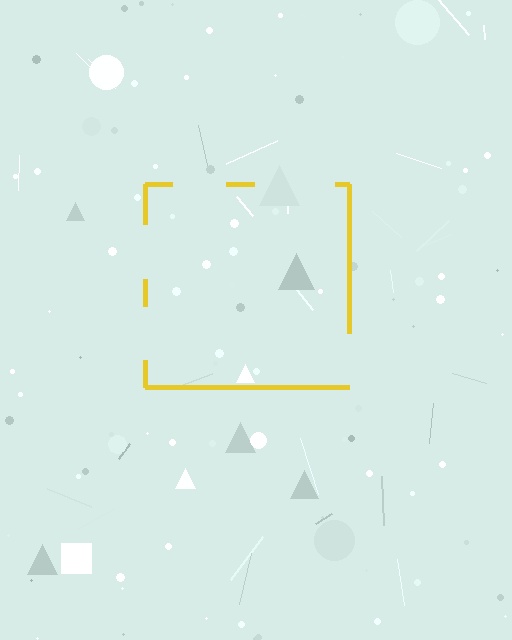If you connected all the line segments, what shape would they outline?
They would outline a square.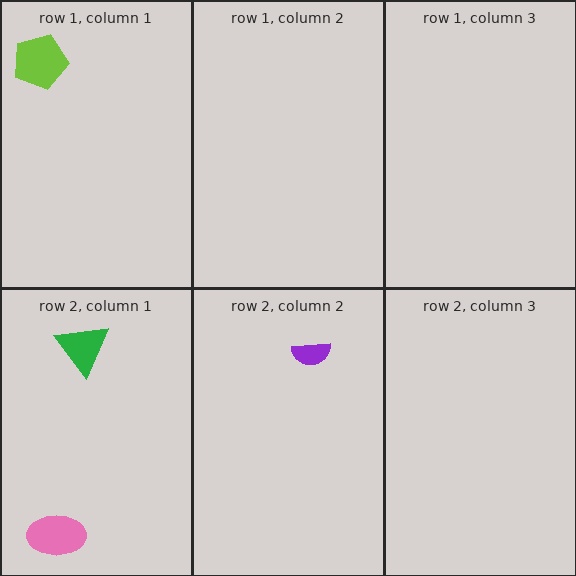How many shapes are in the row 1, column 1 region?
1.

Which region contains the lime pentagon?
The row 1, column 1 region.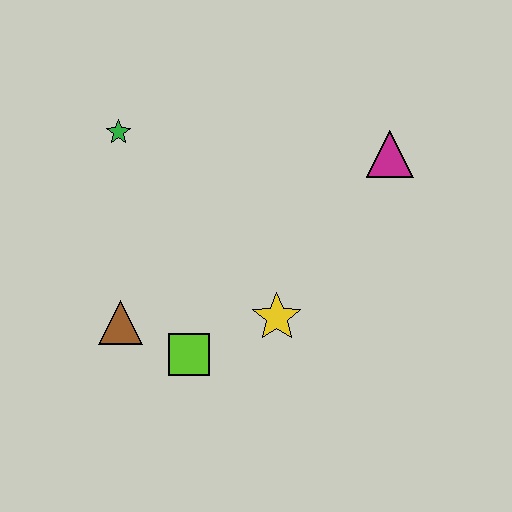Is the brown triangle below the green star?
Yes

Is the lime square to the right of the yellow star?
No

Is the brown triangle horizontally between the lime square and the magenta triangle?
No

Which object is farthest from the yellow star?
The green star is farthest from the yellow star.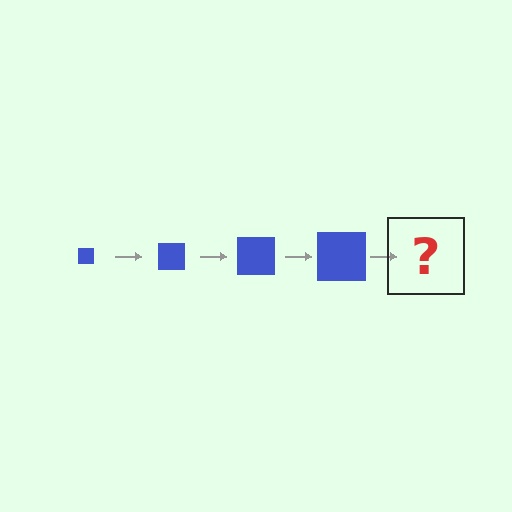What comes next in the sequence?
The next element should be a blue square, larger than the previous one.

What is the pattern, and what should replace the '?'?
The pattern is that the square gets progressively larger each step. The '?' should be a blue square, larger than the previous one.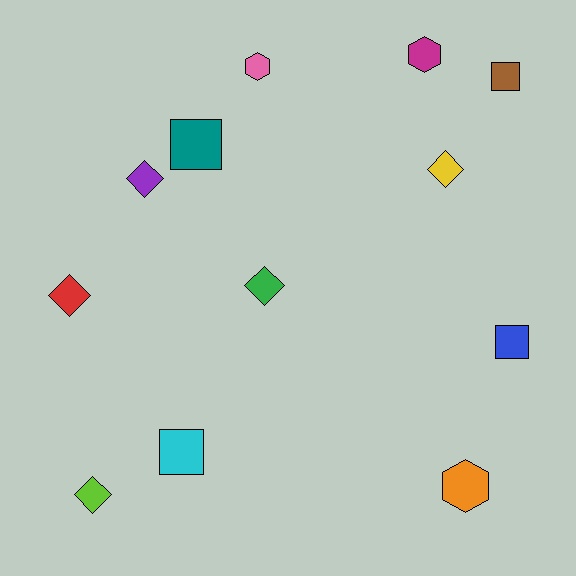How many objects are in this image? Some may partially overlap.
There are 12 objects.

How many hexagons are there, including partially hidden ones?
There are 3 hexagons.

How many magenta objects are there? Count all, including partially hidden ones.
There is 1 magenta object.